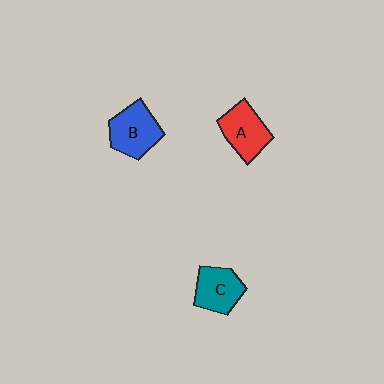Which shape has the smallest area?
Shape C (teal).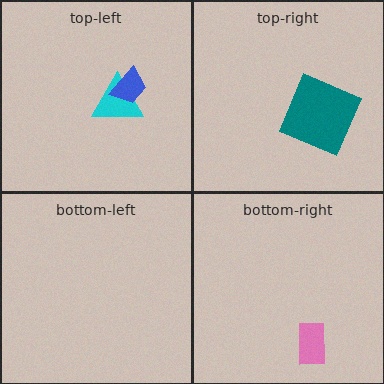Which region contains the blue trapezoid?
The top-left region.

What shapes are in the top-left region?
The cyan triangle, the blue trapezoid.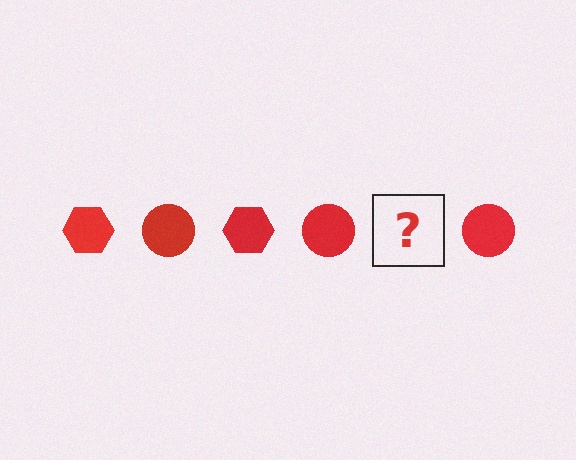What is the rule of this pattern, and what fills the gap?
The rule is that the pattern cycles through hexagon, circle shapes in red. The gap should be filled with a red hexagon.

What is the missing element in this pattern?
The missing element is a red hexagon.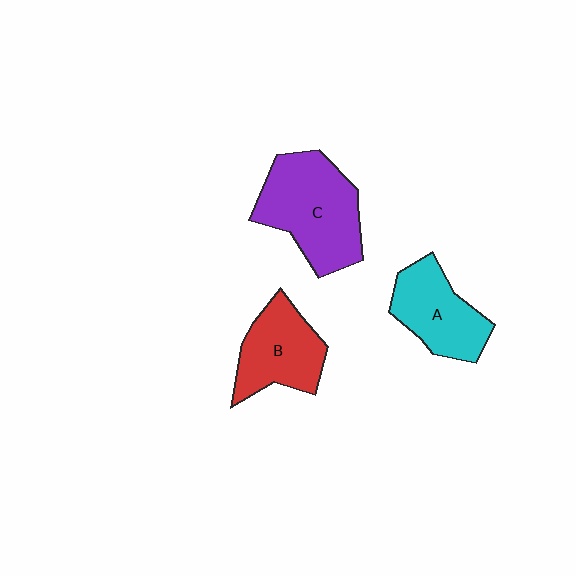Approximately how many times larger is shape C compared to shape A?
Approximately 1.4 times.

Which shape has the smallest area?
Shape A (cyan).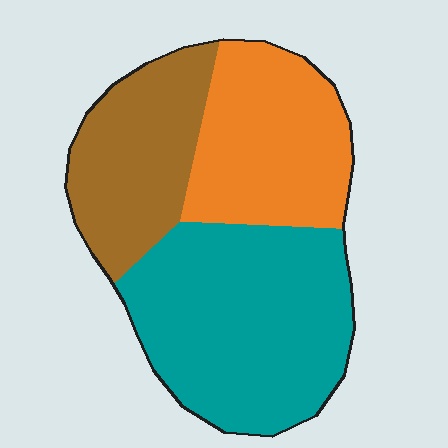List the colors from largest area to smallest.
From largest to smallest: teal, orange, brown.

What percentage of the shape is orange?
Orange covers 29% of the shape.